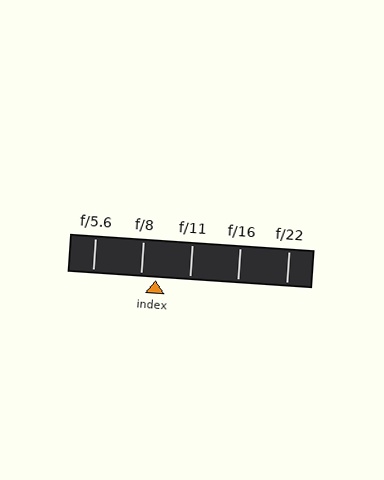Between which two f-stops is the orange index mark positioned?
The index mark is between f/8 and f/11.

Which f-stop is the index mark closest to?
The index mark is closest to f/8.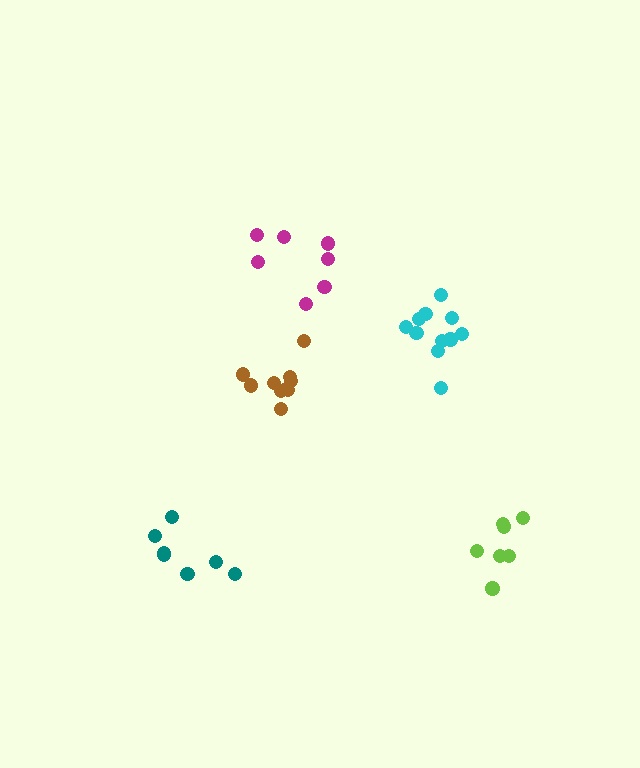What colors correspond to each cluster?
The clusters are colored: teal, magenta, brown, cyan, lime.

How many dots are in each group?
Group 1: 7 dots, Group 2: 7 dots, Group 3: 10 dots, Group 4: 11 dots, Group 5: 7 dots (42 total).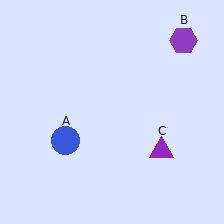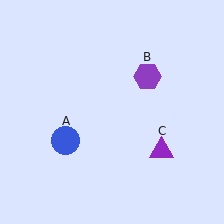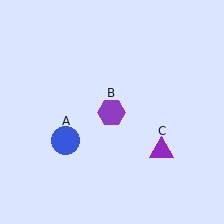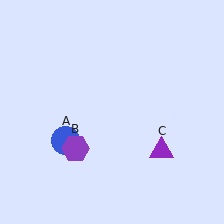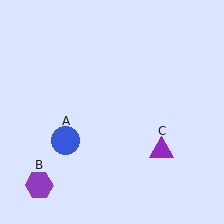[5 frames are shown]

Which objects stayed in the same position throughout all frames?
Blue circle (object A) and purple triangle (object C) remained stationary.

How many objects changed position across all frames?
1 object changed position: purple hexagon (object B).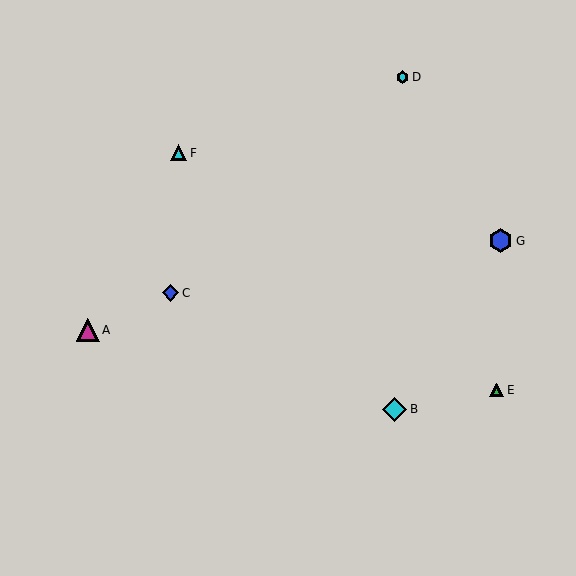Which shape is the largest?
The cyan diamond (labeled B) is the largest.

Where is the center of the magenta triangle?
The center of the magenta triangle is at (88, 330).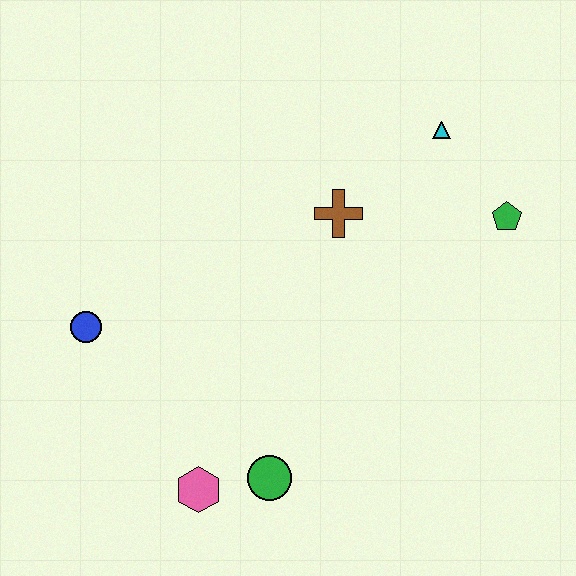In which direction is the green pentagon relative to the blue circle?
The green pentagon is to the right of the blue circle.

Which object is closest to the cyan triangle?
The green pentagon is closest to the cyan triangle.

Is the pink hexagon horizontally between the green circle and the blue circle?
Yes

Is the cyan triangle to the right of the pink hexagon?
Yes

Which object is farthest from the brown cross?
The pink hexagon is farthest from the brown cross.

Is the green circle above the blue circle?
No